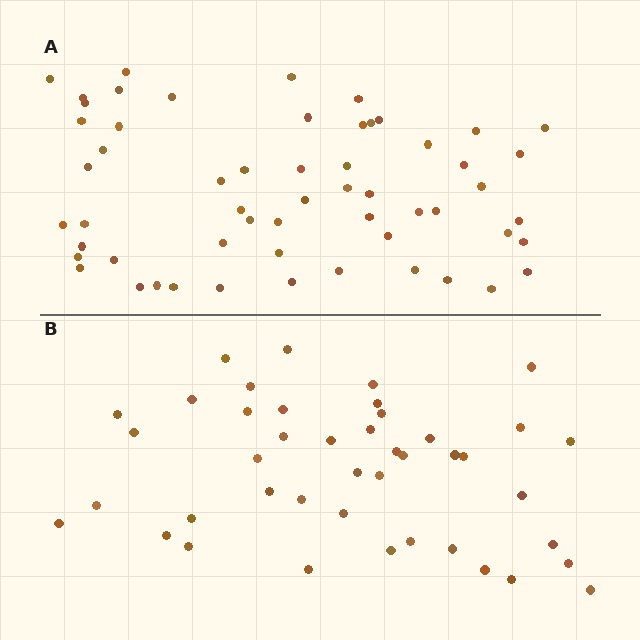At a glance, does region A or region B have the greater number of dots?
Region A (the top region) has more dots.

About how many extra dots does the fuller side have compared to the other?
Region A has approximately 15 more dots than region B.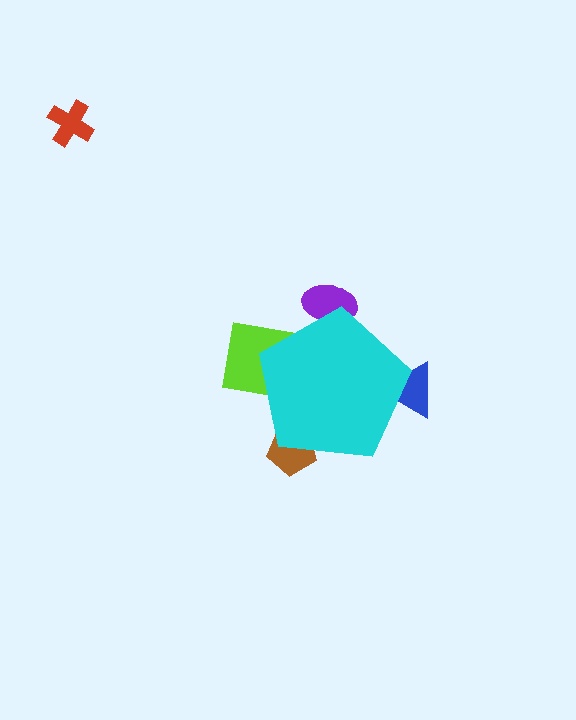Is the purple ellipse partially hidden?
Yes, the purple ellipse is partially hidden behind the cyan pentagon.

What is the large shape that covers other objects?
A cyan pentagon.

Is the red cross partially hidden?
No, the red cross is fully visible.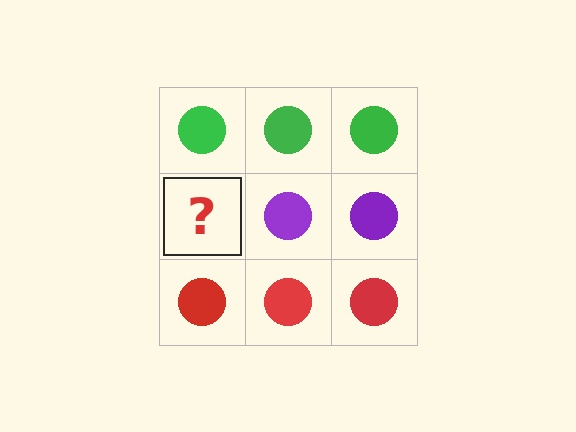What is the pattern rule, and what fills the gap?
The rule is that each row has a consistent color. The gap should be filled with a purple circle.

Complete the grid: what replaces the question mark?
The question mark should be replaced with a purple circle.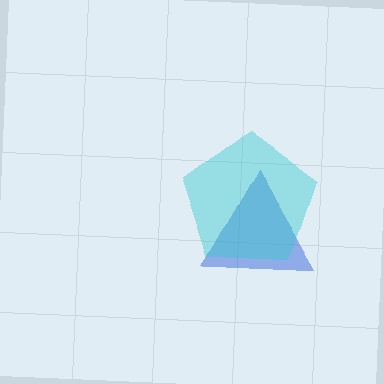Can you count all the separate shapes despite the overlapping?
Yes, there are 2 separate shapes.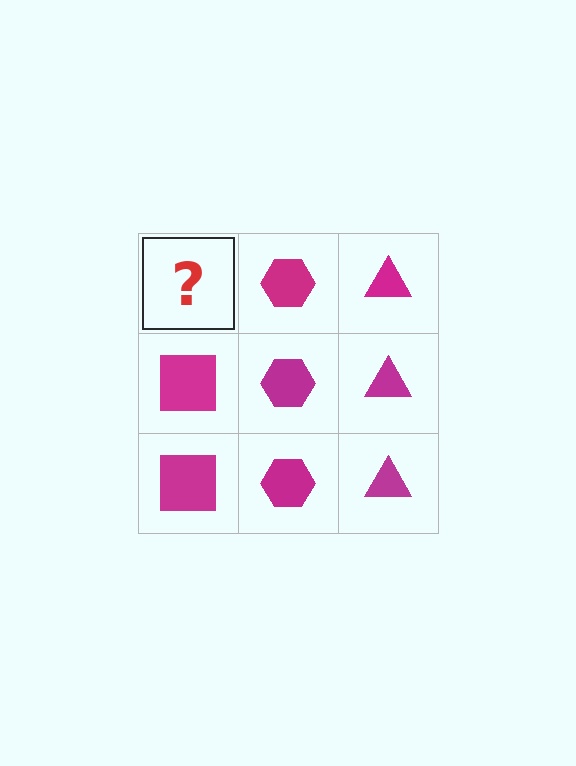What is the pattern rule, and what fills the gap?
The rule is that each column has a consistent shape. The gap should be filled with a magenta square.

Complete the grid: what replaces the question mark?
The question mark should be replaced with a magenta square.